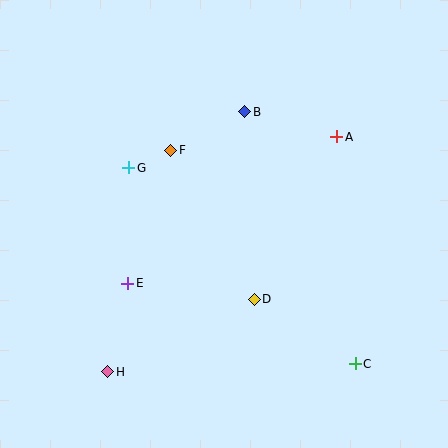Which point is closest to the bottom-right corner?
Point C is closest to the bottom-right corner.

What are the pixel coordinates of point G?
Point G is at (129, 168).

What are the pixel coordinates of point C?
Point C is at (355, 364).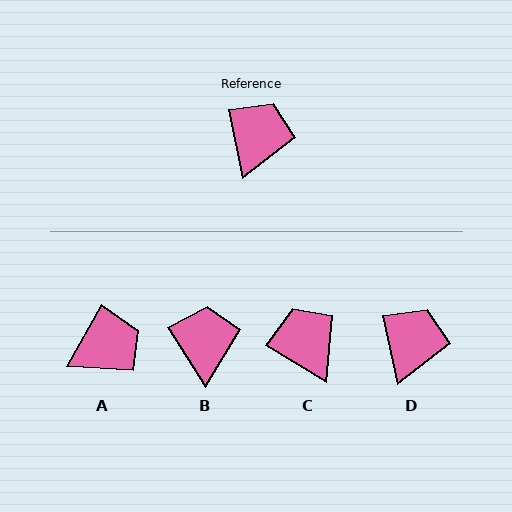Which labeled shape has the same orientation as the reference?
D.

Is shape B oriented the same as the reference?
No, it is off by about 20 degrees.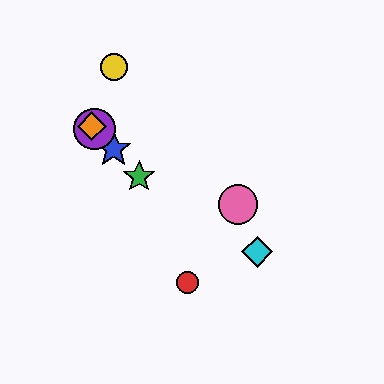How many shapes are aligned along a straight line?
4 shapes (the blue star, the green star, the purple circle, the orange diamond) are aligned along a straight line.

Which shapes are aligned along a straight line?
The blue star, the green star, the purple circle, the orange diamond are aligned along a straight line.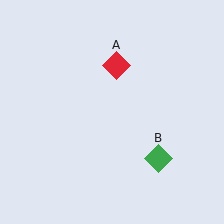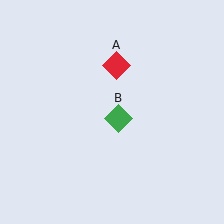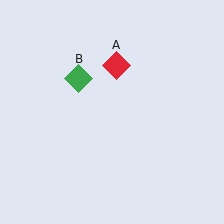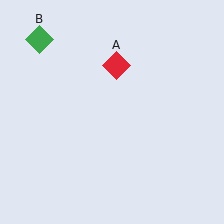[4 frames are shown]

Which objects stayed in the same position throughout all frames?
Red diamond (object A) remained stationary.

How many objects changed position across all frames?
1 object changed position: green diamond (object B).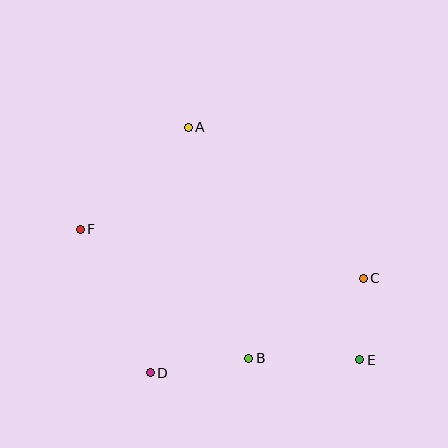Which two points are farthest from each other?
Points E and F are farthest from each other.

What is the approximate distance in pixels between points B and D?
The distance between B and D is approximately 99 pixels.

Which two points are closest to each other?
Points C and E are closest to each other.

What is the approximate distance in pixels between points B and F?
The distance between B and F is approximately 212 pixels.